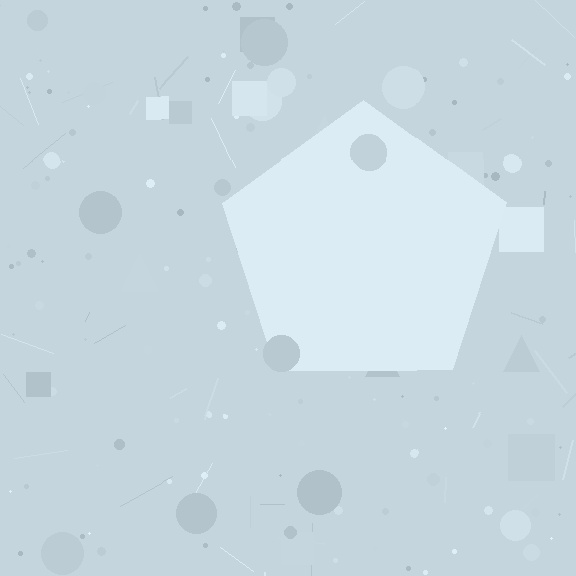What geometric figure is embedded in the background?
A pentagon is embedded in the background.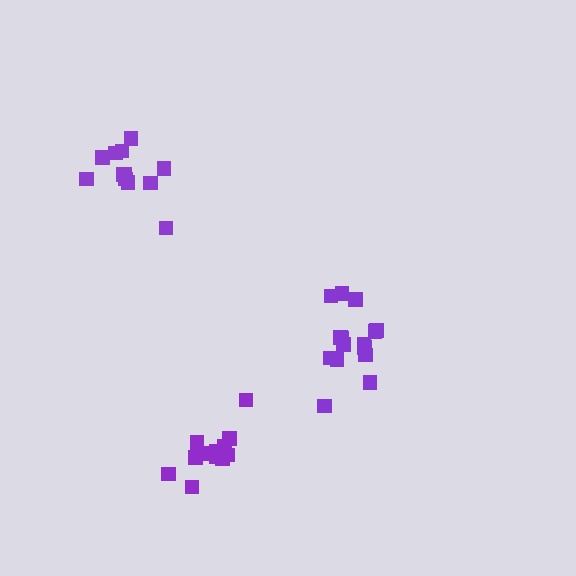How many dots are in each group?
Group 1: 16 dots, Group 2: 12 dots, Group 3: 12 dots (40 total).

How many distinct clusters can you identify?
There are 3 distinct clusters.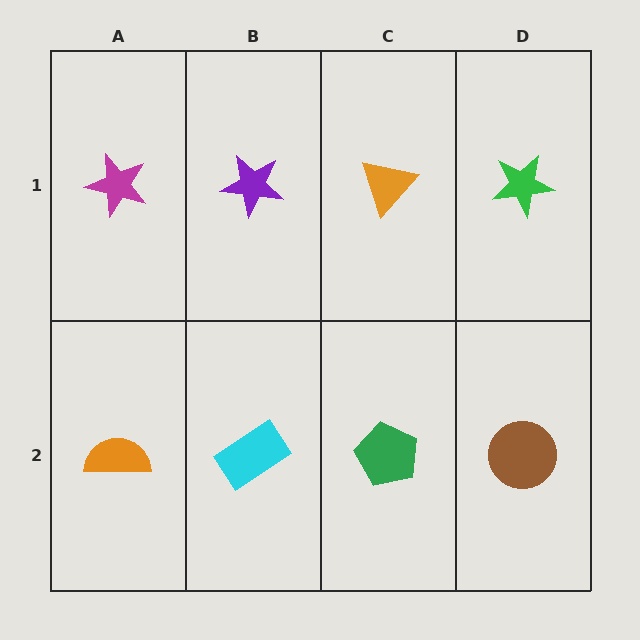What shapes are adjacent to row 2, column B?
A purple star (row 1, column B), an orange semicircle (row 2, column A), a green pentagon (row 2, column C).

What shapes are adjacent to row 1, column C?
A green pentagon (row 2, column C), a purple star (row 1, column B), a green star (row 1, column D).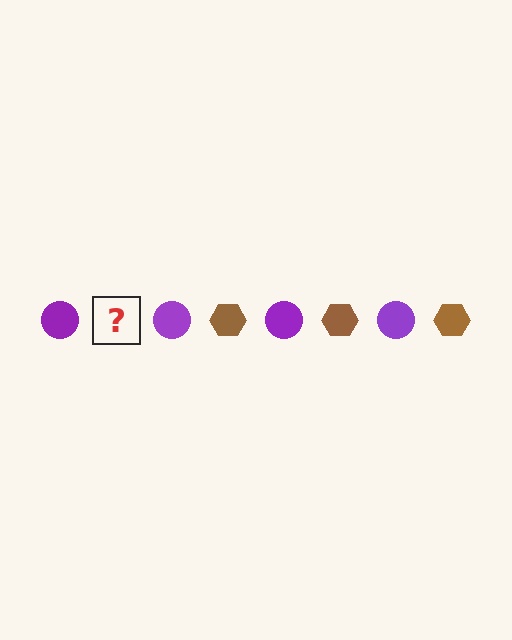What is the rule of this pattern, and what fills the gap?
The rule is that the pattern alternates between purple circle and brown hexagon. The gap should be filled with a brown hexagon.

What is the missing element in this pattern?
The missing element is a brown hexagon.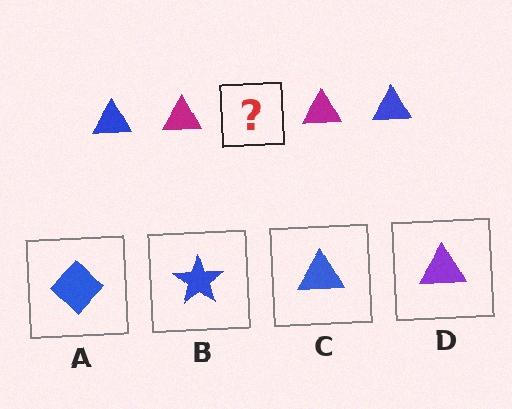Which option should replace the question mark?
Option C.